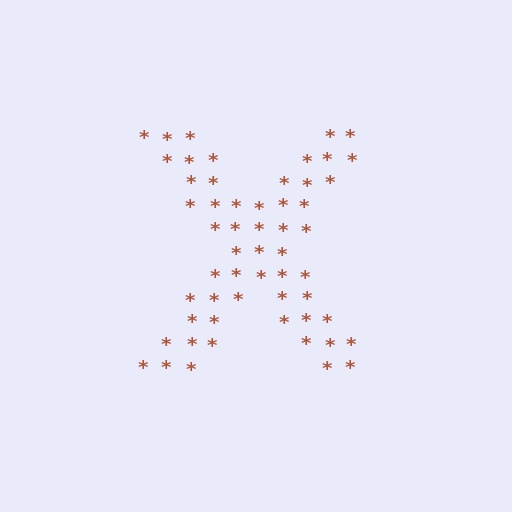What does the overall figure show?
The overall figure shows the letter X.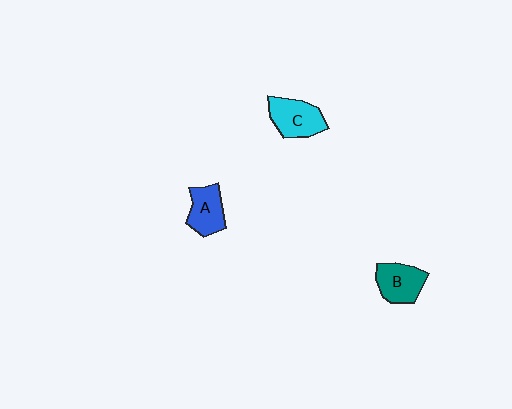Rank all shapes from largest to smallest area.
From largest to smallest: C (cyan), B (teal), A (blue).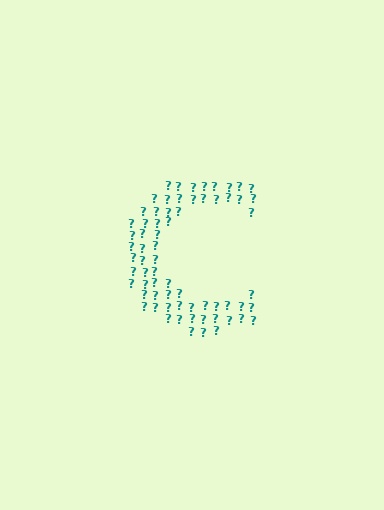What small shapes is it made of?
It is made of small question marks.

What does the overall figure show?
The overall figure shows the letter C.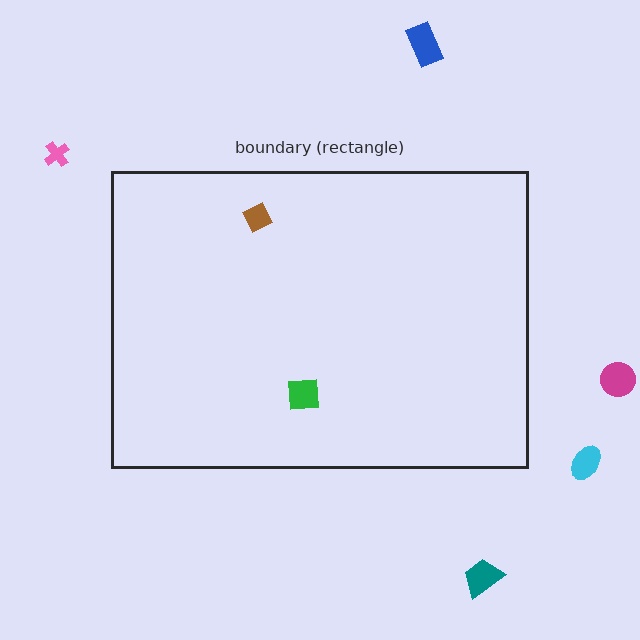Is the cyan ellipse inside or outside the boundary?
Outside.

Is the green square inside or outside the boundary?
Inside.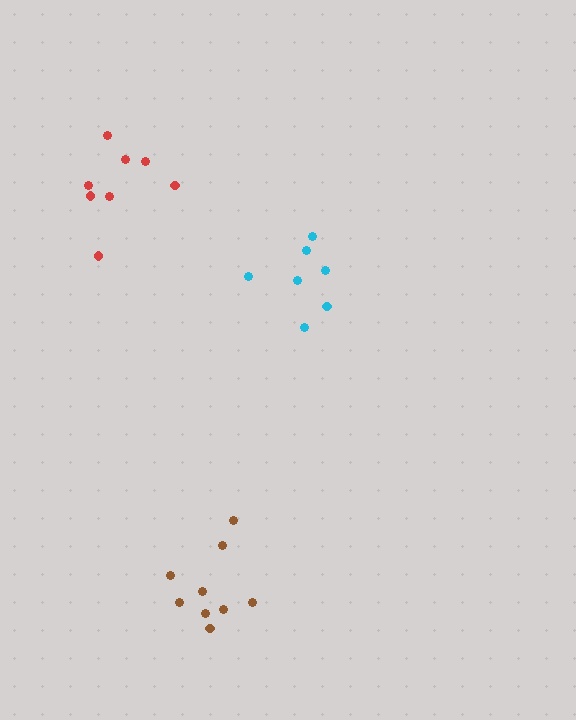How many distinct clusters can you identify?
There are 3 distinct clusters.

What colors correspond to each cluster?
The clusters are colored: brown, cyan, red.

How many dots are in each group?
Group 1: 9 dots, Group 2: 7 dots, Group 3: 8 dots (24 total).